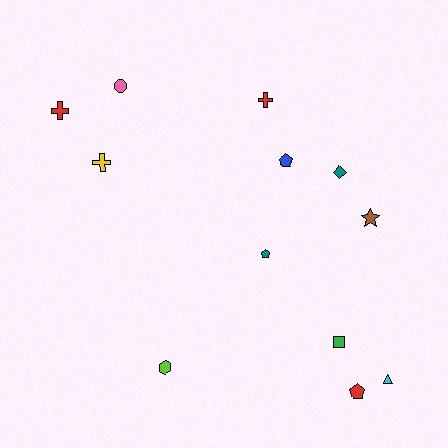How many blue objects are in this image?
There is 1 blue object.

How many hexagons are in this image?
There is 1 hexagon.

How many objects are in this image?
There are 12 objects.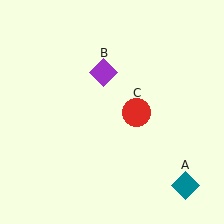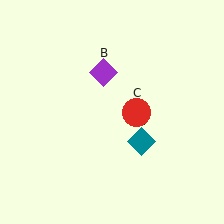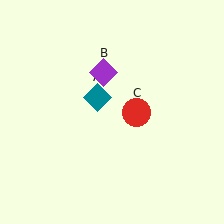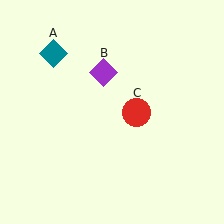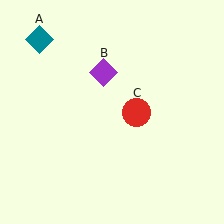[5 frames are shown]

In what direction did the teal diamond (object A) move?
The teal diamond (object A) moved up and to the left.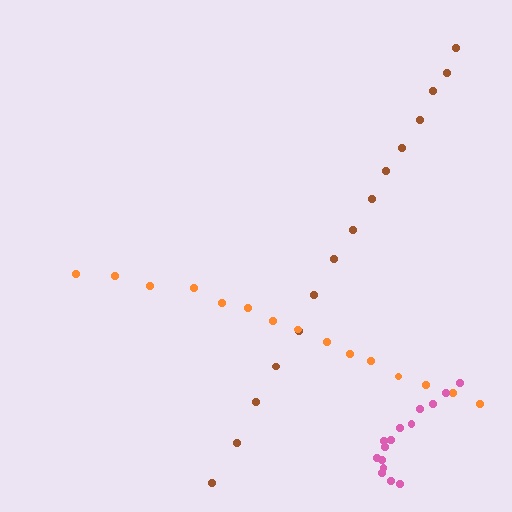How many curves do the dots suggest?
There are 3 distinct paths.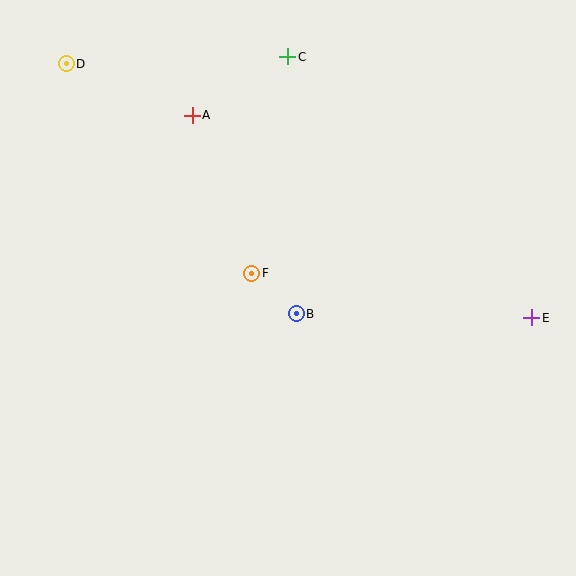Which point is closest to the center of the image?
Point B at (296, 314) is closest to the center.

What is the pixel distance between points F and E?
The distance between F and E is 284 pixels.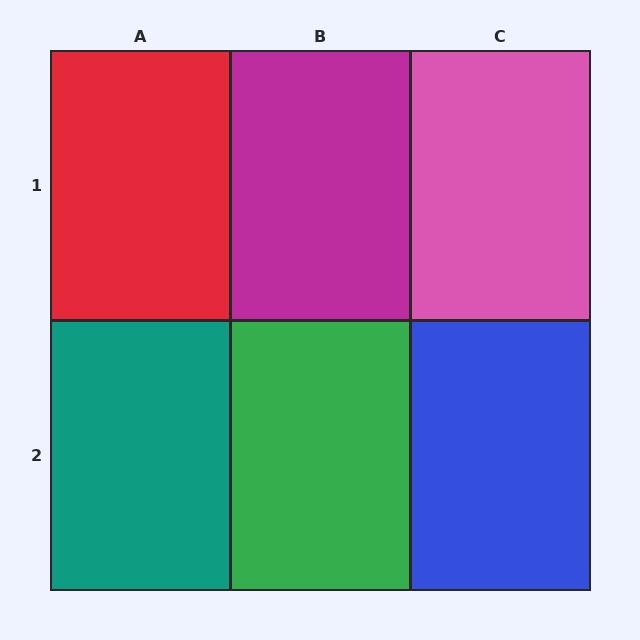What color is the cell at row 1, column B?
Magenta.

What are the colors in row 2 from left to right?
Teal, green, blue.